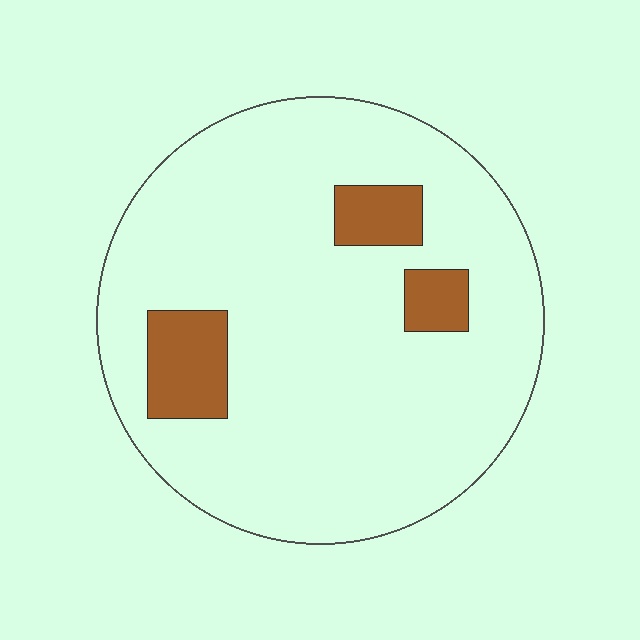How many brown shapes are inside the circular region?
3.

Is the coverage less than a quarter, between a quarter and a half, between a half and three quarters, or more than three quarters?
Less than a quarter.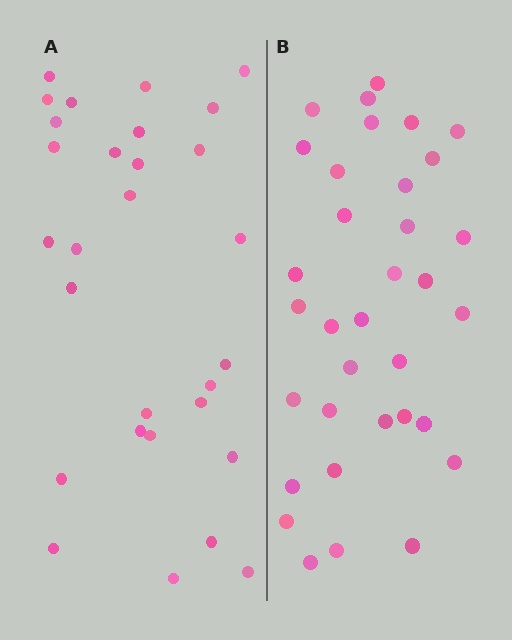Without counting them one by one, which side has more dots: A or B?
Region B (the right region) has more dots.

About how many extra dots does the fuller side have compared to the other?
Region B has about 5 more dots than region A.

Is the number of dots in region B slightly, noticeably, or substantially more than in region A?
Region B has only slightly more — the two regions are fairly close. The ratio is roughly 1.2 to 1.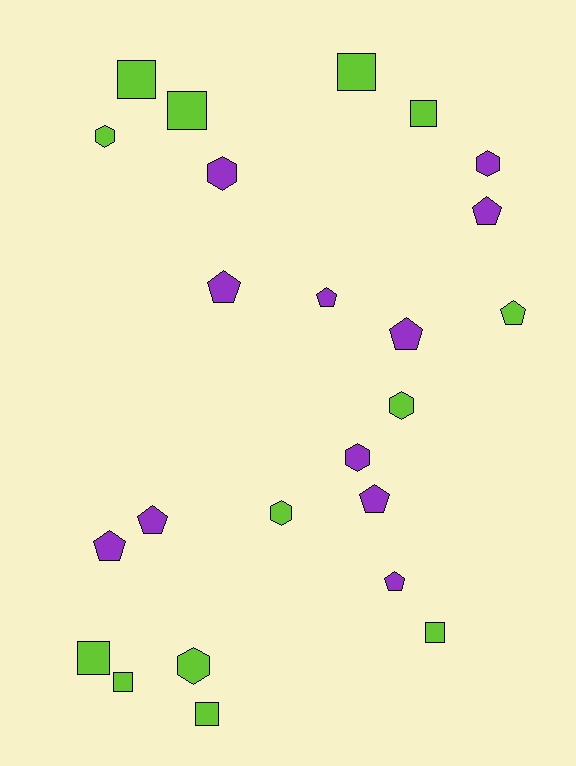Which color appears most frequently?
Lime, with 13 objects.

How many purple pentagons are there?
There are 8 purple pentagons.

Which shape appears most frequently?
Pentagon, with 9 objects.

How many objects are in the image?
There are 24 objects.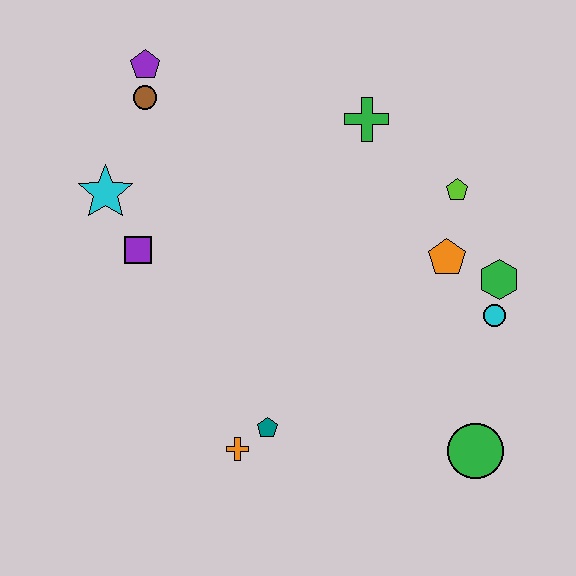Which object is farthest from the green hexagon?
The purple pentagon is farthest from the green hexagon.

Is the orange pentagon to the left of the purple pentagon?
No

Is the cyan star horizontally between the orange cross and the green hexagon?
No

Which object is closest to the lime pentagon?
The orange pentagon is closest to the lime pentagon.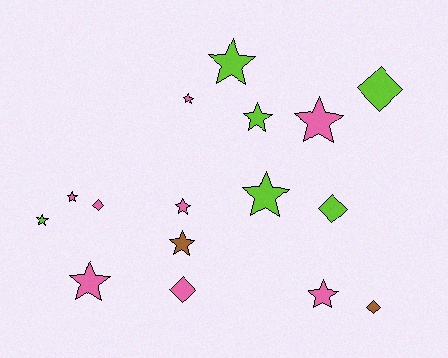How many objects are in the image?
There are 16 objects.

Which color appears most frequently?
Pink, with 8 objects.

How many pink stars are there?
There are 6 pink stars.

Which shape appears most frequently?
Star, with 11 objects.